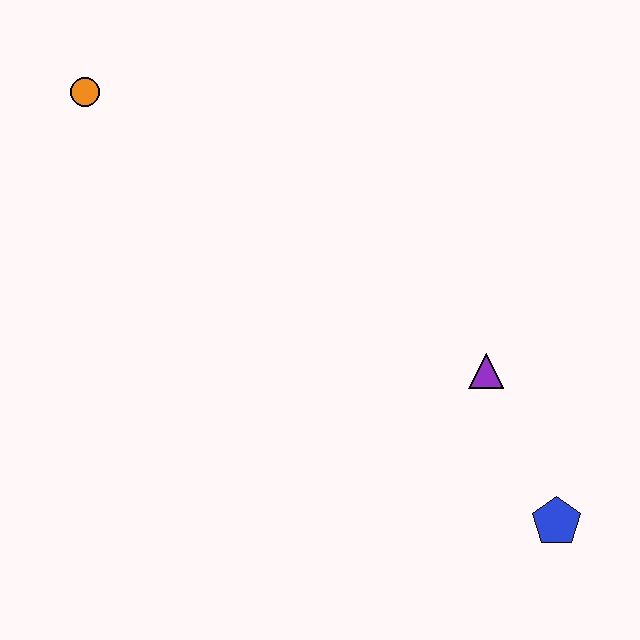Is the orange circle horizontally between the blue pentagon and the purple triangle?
No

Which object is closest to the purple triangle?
The blue pentagon is closest to the purple triangle.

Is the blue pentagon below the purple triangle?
Yes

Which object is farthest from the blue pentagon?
The orange circle is farthest from the blue pentagon.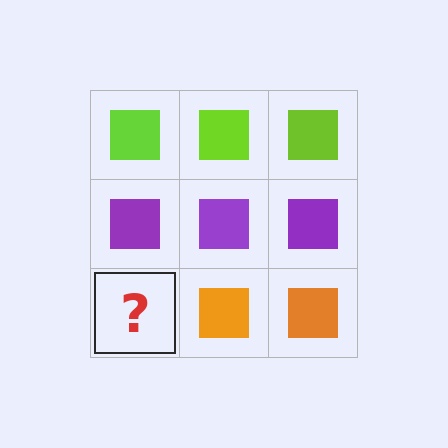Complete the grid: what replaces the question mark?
The question mark should be replaced with an orange square.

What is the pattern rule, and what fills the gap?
The rule is that each row has a consistent color. The gap should be filled with an orange square.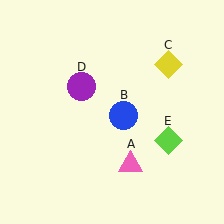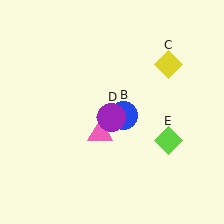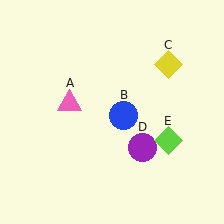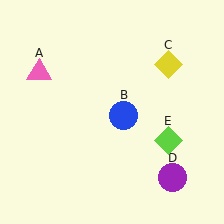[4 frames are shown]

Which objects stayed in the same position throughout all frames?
Blue circle (object B) and yellow diamond (object C) and lime diamond (object E) remained stationary.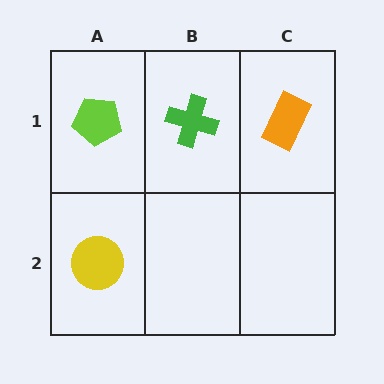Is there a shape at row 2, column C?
No, that cell is empty.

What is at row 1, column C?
An orange rectangle.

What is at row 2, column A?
A yellow circle.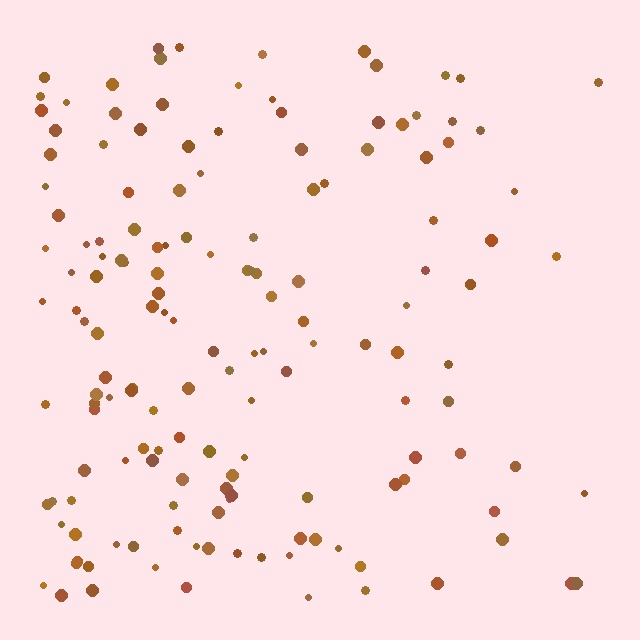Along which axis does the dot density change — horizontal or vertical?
Horizontal.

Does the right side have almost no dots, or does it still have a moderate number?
Still a moderate number, just noticeably fewer than the left.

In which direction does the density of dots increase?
From right to left, with the left side densest.